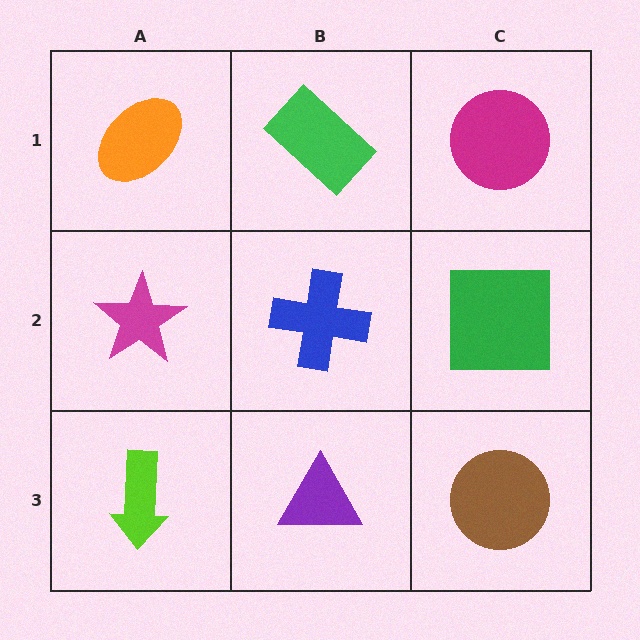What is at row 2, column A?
A magenta star.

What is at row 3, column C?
A brown circle.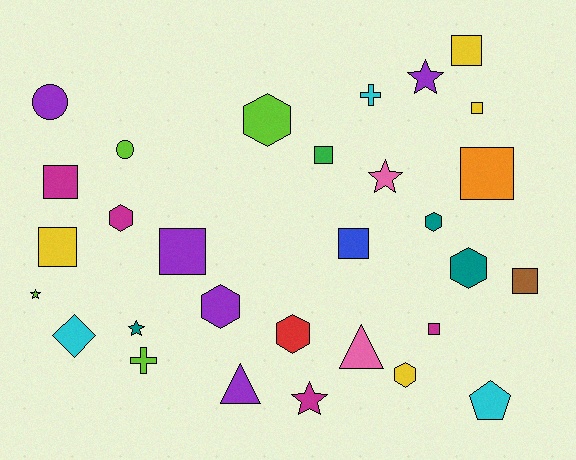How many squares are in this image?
There are 10 squares.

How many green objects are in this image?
There is 1 green object.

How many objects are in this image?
There are 30 objects.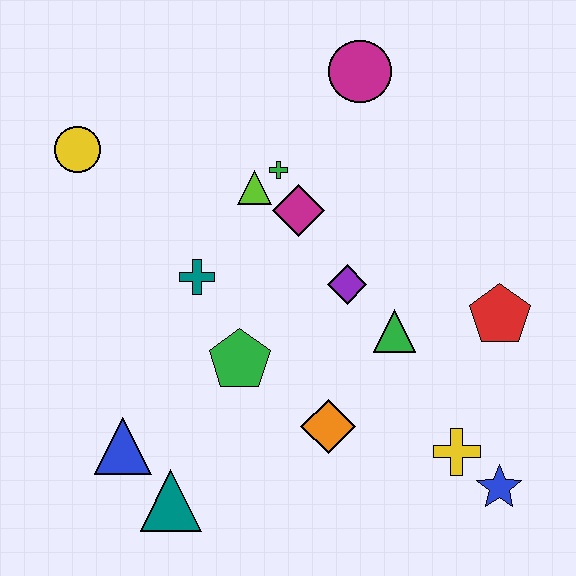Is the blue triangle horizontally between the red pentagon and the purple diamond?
No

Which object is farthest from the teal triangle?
The magenta circle is farthest from the teal triangle.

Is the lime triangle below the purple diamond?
No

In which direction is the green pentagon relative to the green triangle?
The green pentagon is to the left of the green triangle.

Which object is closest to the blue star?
The yellow cross is closest to the blue star.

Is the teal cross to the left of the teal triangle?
No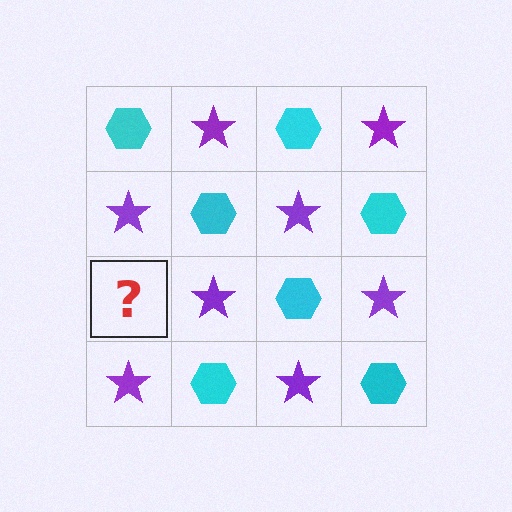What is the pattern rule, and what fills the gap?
The rule is that it alternates cyan hexagon and purple star in a checkerboard pattern. The gap should be filled with a cyan hexagon.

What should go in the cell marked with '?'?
The missing cell should contain a cyan hexagon.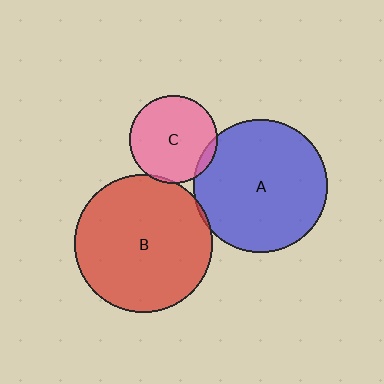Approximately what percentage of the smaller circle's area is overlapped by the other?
Approximately 5%.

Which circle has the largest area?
Circle B (red).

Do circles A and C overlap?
Yes.